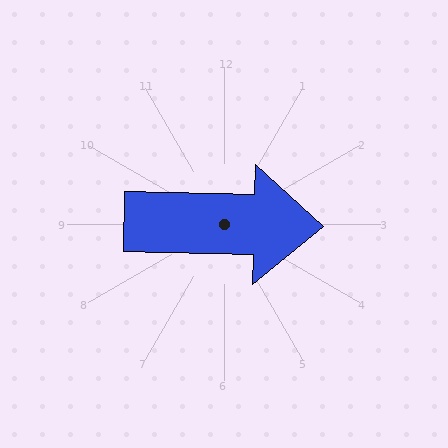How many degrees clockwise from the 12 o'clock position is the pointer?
Approximately 92 degrees.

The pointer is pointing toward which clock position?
Roughly 3 o'clock.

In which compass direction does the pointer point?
East.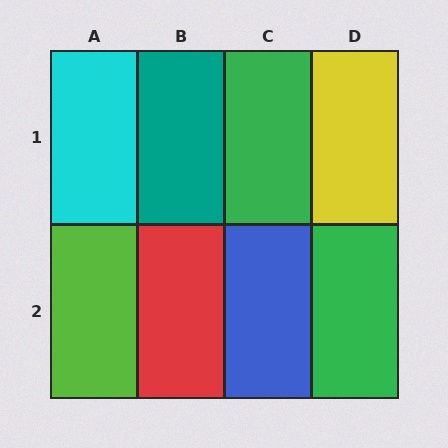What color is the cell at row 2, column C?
Blue.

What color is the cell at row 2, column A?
Lime.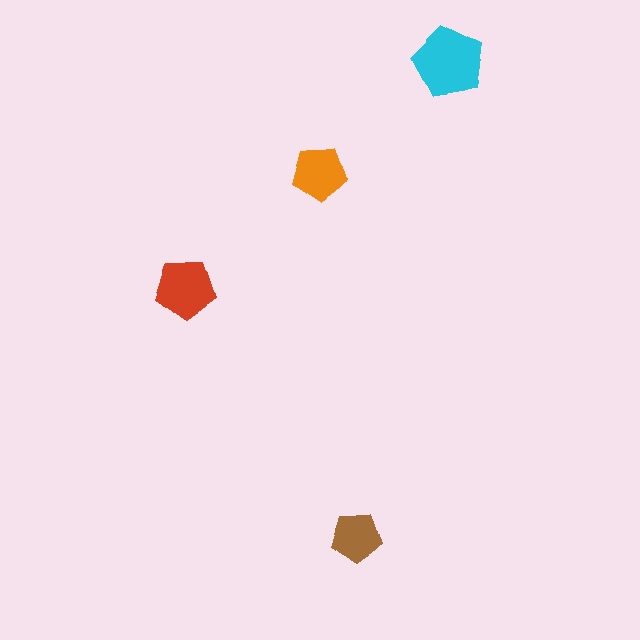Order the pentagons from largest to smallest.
the cyan one, the red one, the orange one, the brown one.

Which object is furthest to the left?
The red pentagon is leftmost.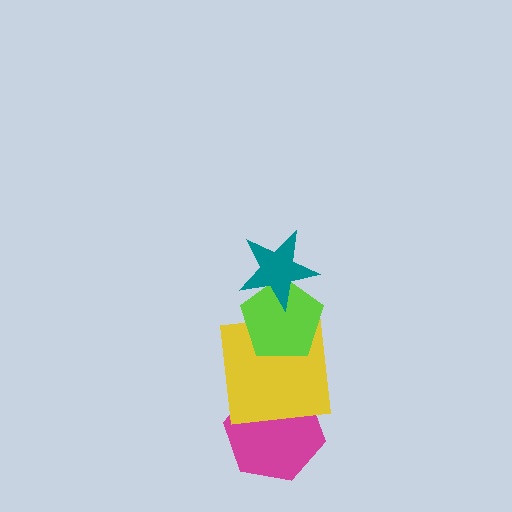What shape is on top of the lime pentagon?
The teal star is on top of the lime pentagon.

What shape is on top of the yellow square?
The lime pentagon is on top of the yellow square.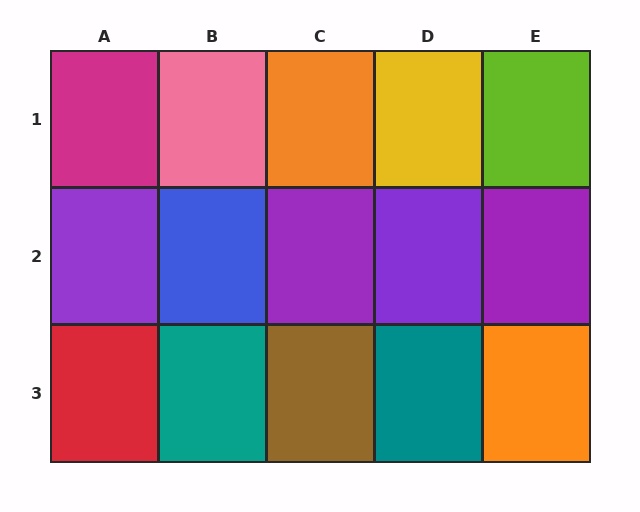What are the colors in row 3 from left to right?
Red, teal, brown, teal, orange.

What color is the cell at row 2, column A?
Purple.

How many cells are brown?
1 cell is brown.